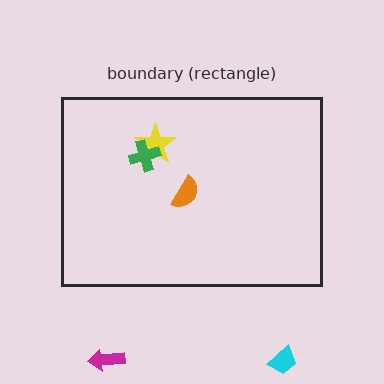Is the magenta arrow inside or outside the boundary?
Outside.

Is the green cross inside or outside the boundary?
Inside.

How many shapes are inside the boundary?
3 inside, 2 outside.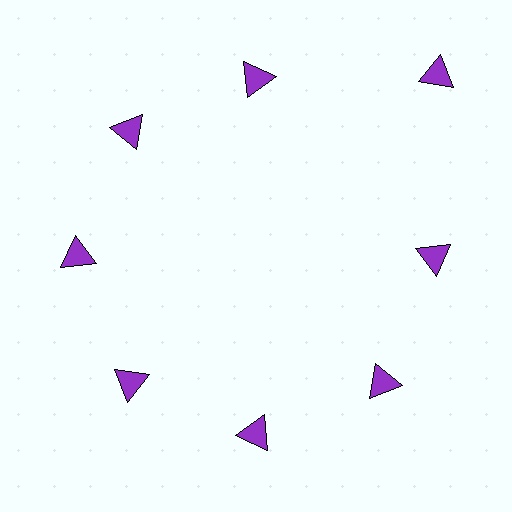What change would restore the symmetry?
The symmetry would be restored by moving it inward, back onto the ring so that all 8 triangles sit at equal angles and equal distance from the center.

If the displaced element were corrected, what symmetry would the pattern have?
It would have 8-fold rotational symmetry — the pattern would map onto itself every 45 degrees.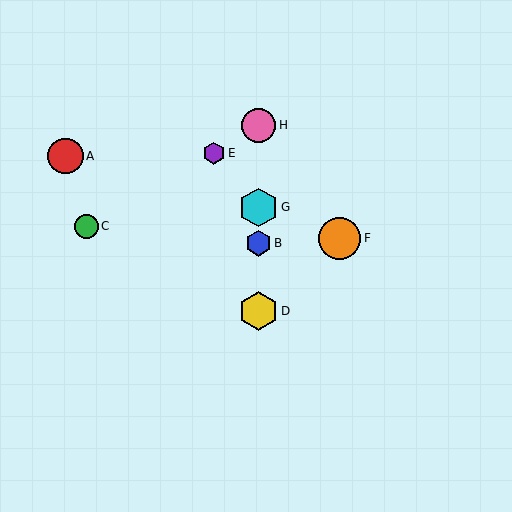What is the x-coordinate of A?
Object A is at x≈66.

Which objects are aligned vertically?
Objects B, D, G, H are aligned vertically.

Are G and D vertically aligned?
Yes, both are at x≈258.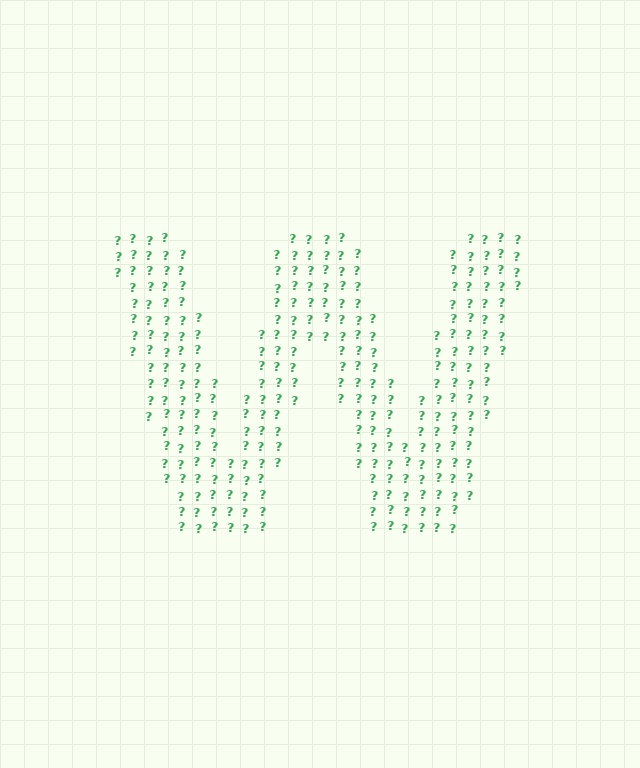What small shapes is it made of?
It is made of small question marks.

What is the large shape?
The large shape is the letter W.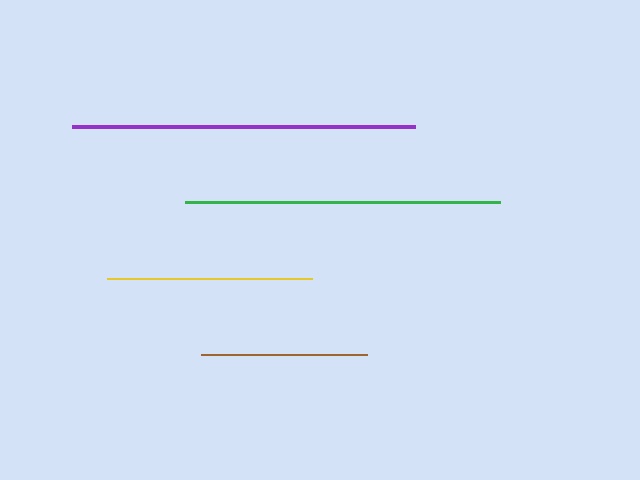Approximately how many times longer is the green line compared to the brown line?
The green line is approximately 1.9 times the length of the brown line.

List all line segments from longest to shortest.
From longest to shortest: purple, green, yellow, brown.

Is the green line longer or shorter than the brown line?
The green line is longer than the brown line.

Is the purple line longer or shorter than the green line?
The purple line is longer than the green line.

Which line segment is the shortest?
The brown line is the shortest at approximately 166 pixels.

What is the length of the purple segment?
The purple segment is approximately 343 pixels long.